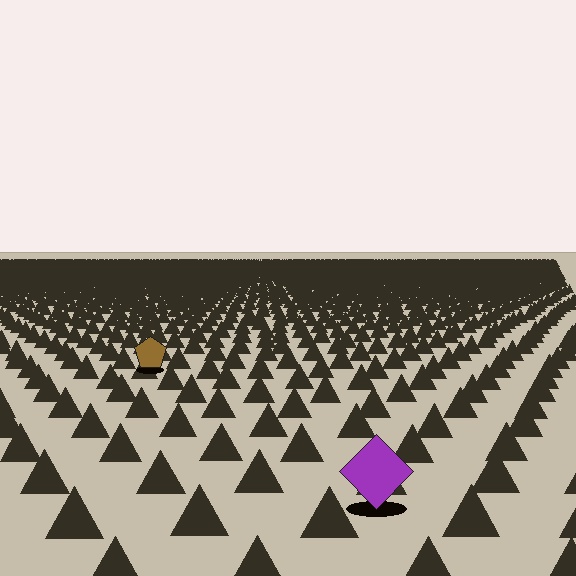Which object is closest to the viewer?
The purple diamond is closest. The texture marks near it are larger and more spread out.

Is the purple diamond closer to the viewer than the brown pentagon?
Yes. The purple diamond is closer — you can tell from the texture gradient: the ground texture is coarser near it.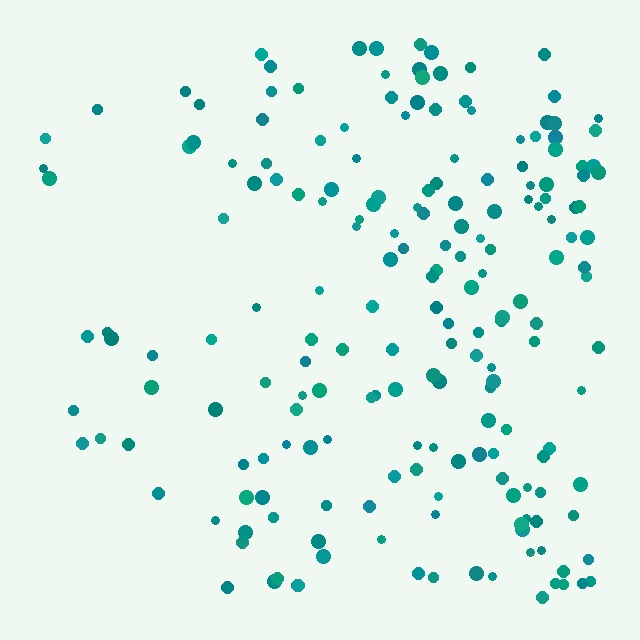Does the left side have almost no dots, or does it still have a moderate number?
Still a moderate number, just noticeably fewer than the right.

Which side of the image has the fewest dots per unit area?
The left.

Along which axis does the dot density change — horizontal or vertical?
Horizontal.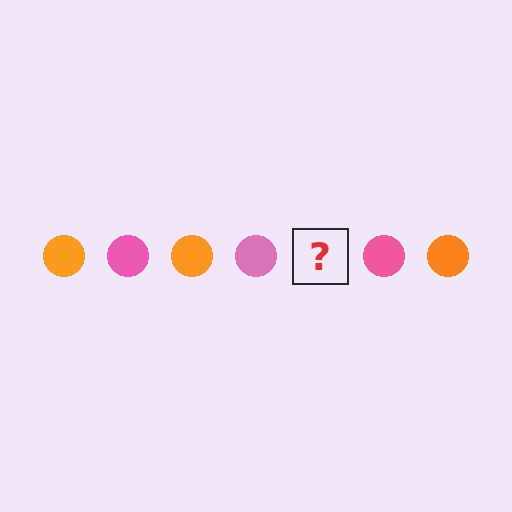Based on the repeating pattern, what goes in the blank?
The blank should be an orange circle.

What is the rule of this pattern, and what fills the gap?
The rule is that the pattern cycles through orange, pink circles. The gap should be filled with an orange circle.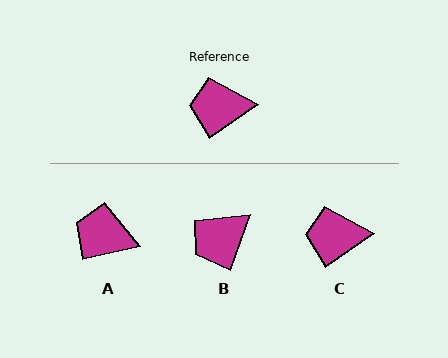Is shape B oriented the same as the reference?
No, it is off by about 35 degrees.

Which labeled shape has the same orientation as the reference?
C.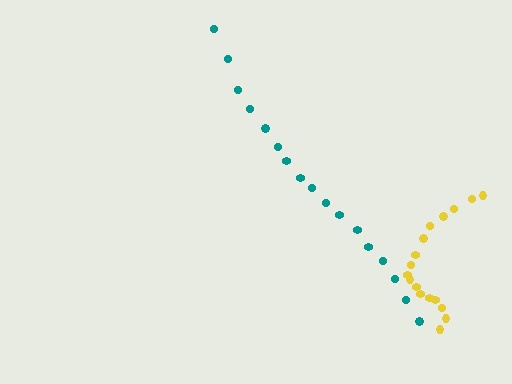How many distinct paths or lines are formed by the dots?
There are 2 distinct paths.